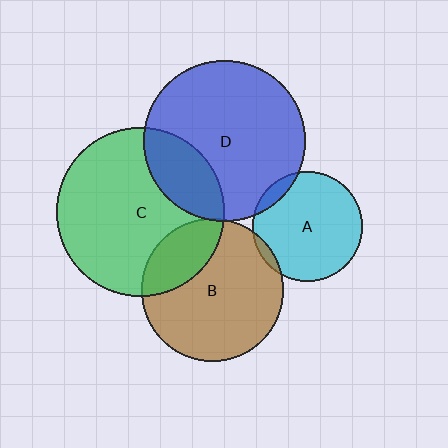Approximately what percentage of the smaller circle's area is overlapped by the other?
Approximately 5%.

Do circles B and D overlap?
Yes.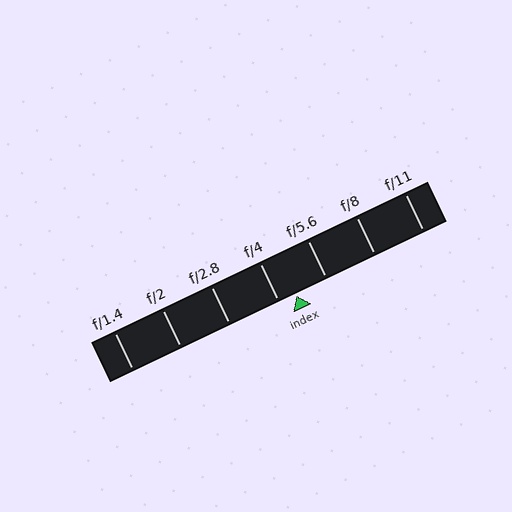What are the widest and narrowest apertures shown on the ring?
The widest aperture shown is f/1.4 and the narrowest is f/11.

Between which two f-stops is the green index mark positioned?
The index mark is between f/4 and f/5.6.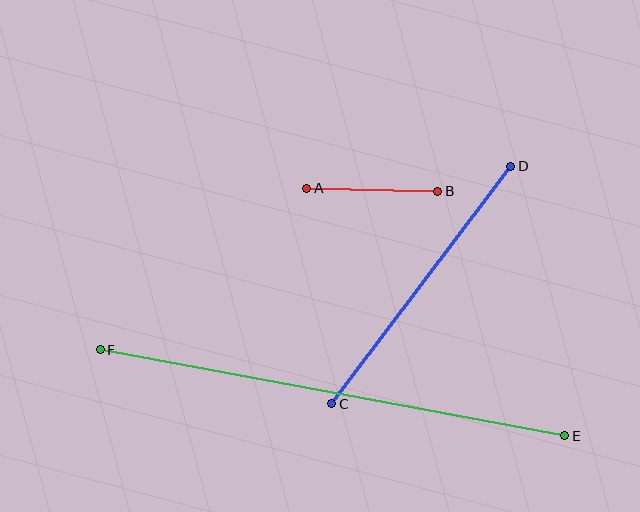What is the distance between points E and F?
The distance is approximately 473 pixels.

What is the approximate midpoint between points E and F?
The midpoint is at approximately (333, 393) pixels.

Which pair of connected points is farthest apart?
Points E and F are farthest apart.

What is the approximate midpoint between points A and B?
The midpoint is at approximately (372, 190) pixels.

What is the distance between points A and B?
The distance is approximately 131 pixels.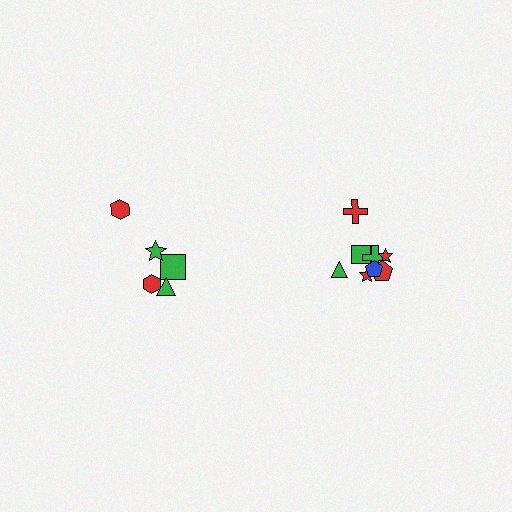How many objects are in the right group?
There are 8 objects.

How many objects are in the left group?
There are 5 objects.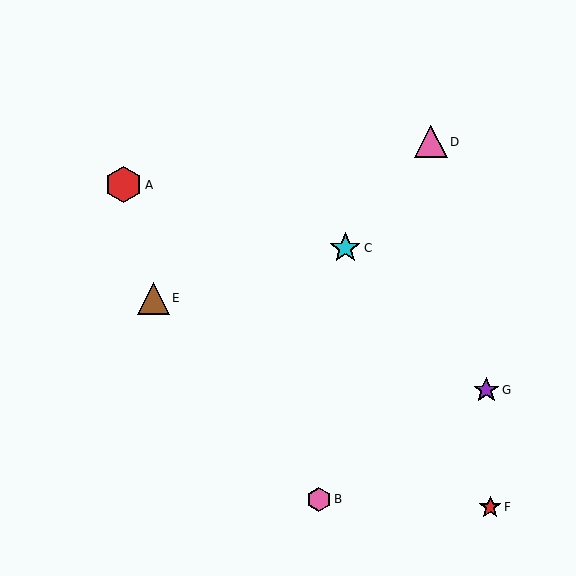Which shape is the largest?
The red hexagon (labeled A) is the largest.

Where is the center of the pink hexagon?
The center of the pink hexagon is at (319, 499).